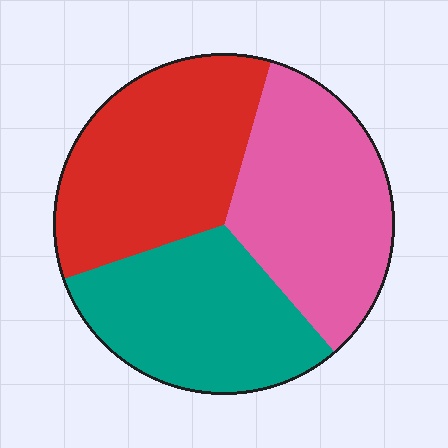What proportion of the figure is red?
Red covers about 35% of the figure.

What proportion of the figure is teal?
Teal covers around 30% of the figure.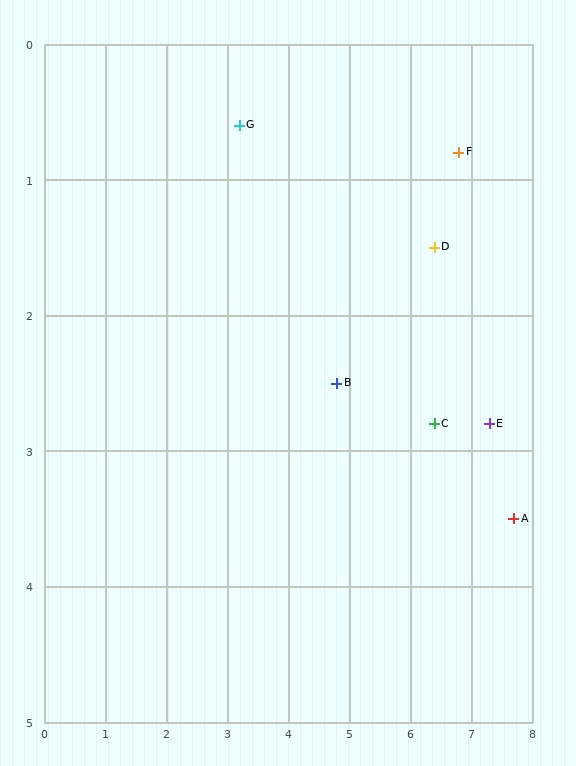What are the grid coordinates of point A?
Point A is at approximately (7.7, 3.5).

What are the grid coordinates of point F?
Point F is at approximately (6.8, 0.8).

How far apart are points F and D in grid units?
Points F and D are about 0.8 grid units apart.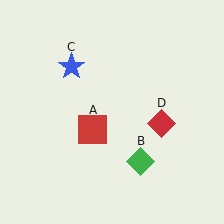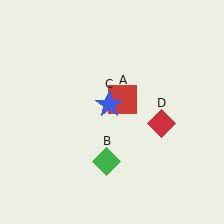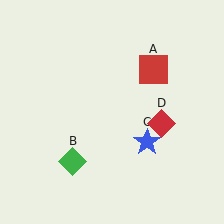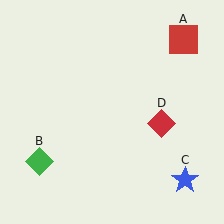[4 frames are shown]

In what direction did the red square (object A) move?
The red square (object A) moved up and to the right.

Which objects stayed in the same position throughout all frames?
Red diamond (object D) remained stationary.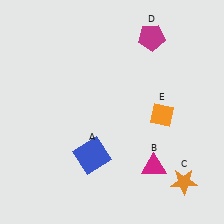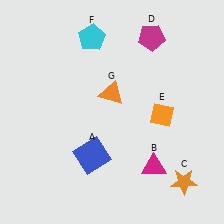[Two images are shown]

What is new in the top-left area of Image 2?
An orange triangle (G) was added in the top-left area of Image 2.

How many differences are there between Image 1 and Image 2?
There are 2 differences between the two images.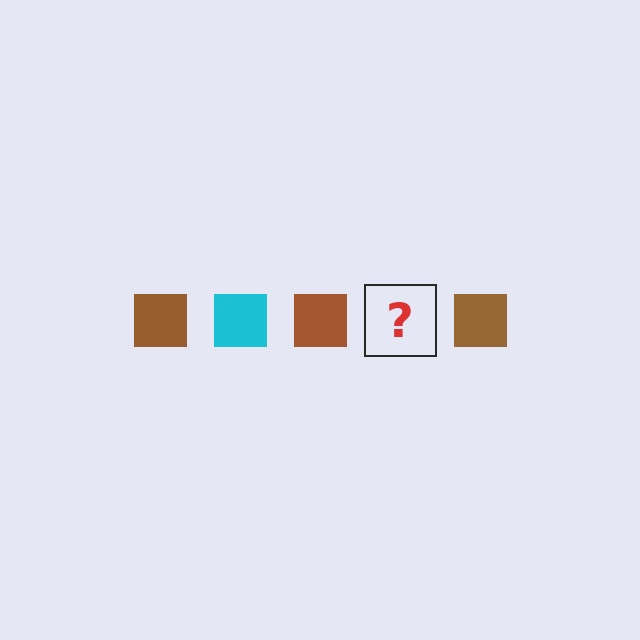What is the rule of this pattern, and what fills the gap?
The rule is that the pattern cycles through brown, cyan squares. The gap should be filled with a cyan square.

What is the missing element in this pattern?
The missing element is a cyan square.